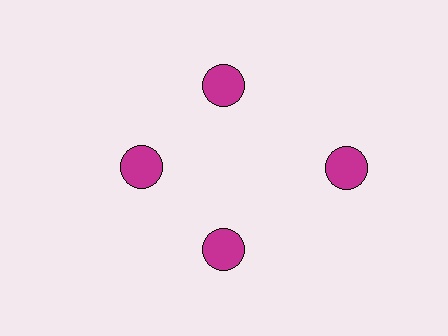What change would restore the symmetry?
The symmetry would be restored by moving it inward, back onto the ring so that all 4 circles sit at equal angles and equal distance from the center.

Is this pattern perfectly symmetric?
No. The 4 magenta circles are arranged in a ring, but one element near the 3 o'clock position is pushed outward from the center, breaking the 4-fold rotational symmetry.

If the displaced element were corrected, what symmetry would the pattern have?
It would have 4-fold rotational symmetry — the pattern would map onto itself every 90 degrees.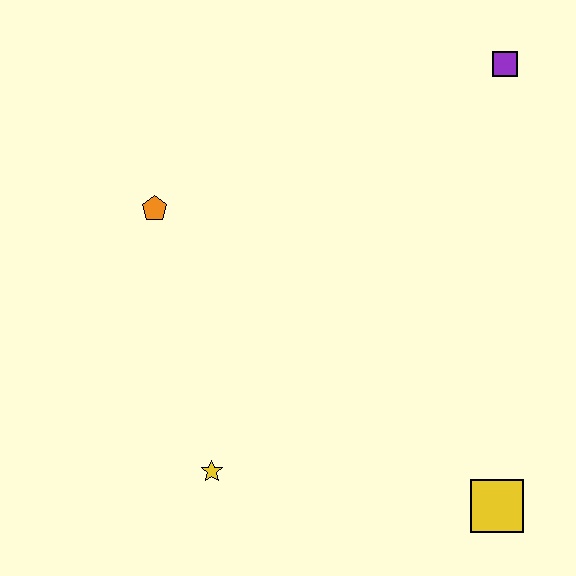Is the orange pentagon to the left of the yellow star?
Yes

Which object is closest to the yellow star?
The orange pentagon is closest to the yellow star.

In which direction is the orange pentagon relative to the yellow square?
The orange pentagon is to the left of the yellow square.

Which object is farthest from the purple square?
The yellow star is farthest from the purple square.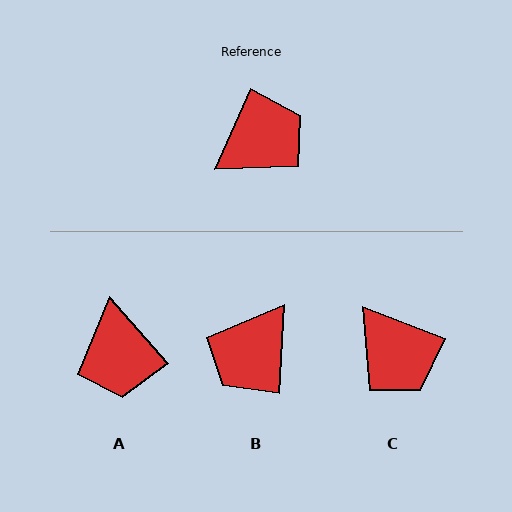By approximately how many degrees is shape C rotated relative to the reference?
Approximately 87 degrees clockwise.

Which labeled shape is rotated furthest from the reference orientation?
B, about 159 degrees away.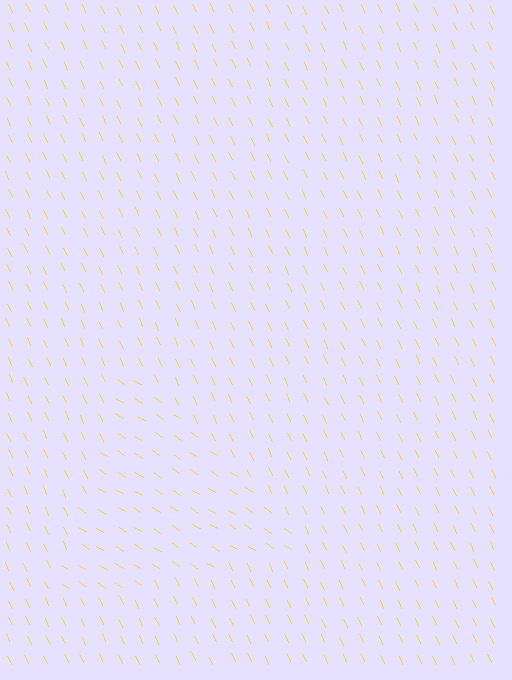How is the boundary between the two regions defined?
The boundary is defined purely by a change in line orientation (approximately 32 degrees difference). All lines are the same color and thickness.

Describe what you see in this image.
The image is filled with small yellow line segments. A triangle region in the image has lines oriented differently from the surrounding lines, creating a visible texture boundary.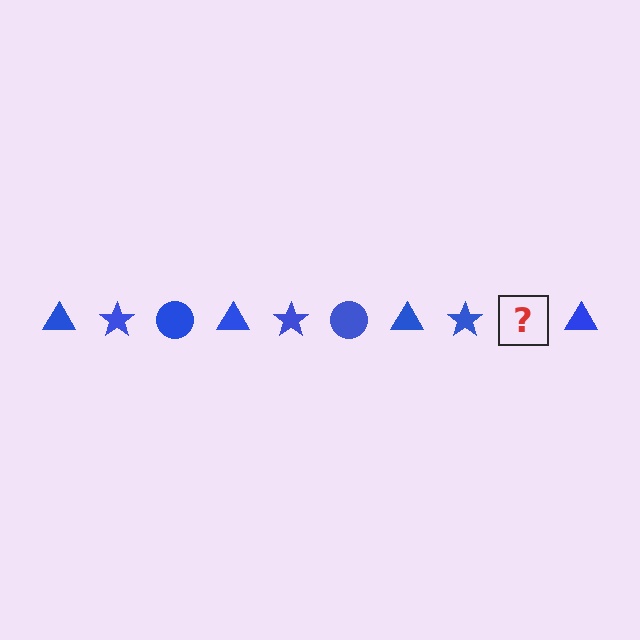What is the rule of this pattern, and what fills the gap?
The rule is that the pattern cycles through triangle, star, circle shapes in blue. The gap should be filled with a blue circle.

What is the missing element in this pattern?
The missing element is a blue circle.